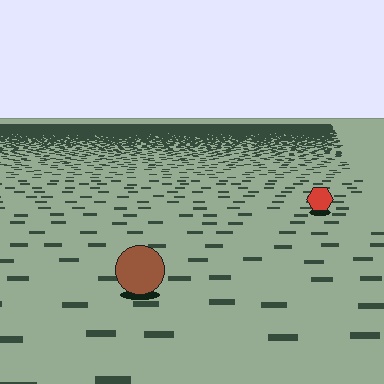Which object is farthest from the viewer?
The red hexagon is farthest from the viewer. It appears smaller and the ground texture around it is denser.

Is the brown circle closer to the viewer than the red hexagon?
Yes. The brown circle is closer — you can tell from the texture gradient: the ground texture is coarser near it.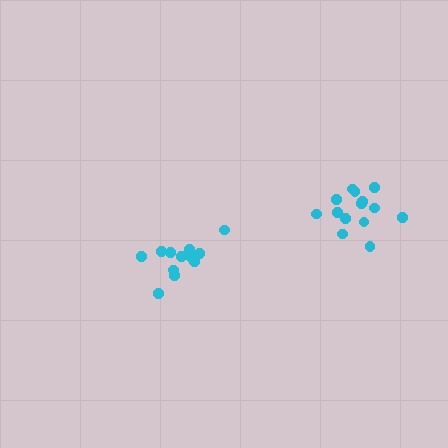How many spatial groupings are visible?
There are 2 spatial groupings.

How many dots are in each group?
Group 1: 12 dots, Group 2: 14 dots (26 total).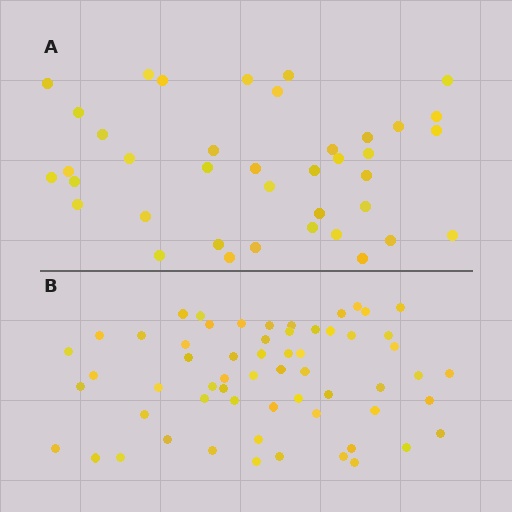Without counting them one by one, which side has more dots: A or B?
Region B (the bottom region) has more dots.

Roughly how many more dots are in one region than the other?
Region B has approximately 20 more dots than region A.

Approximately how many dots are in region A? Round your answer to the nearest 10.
About 40 dots. (The exact count is 39, which rounds to 40.)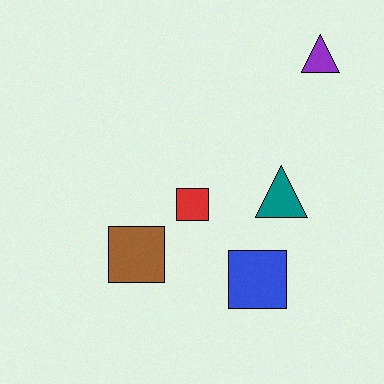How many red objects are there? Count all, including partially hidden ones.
There is 1 red object.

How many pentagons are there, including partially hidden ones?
There are no pentagons.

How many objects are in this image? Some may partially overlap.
There are 5 objects.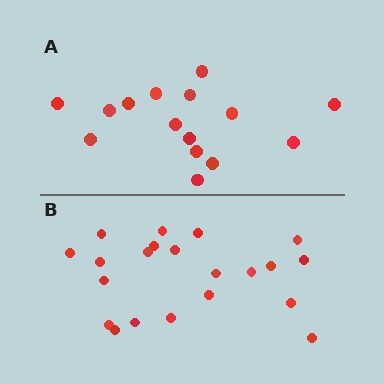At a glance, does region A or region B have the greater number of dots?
Region B (the bottom region) has more dots.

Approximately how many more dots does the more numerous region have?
Region B has about 6 more dots than region A.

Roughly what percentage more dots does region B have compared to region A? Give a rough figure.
About 40% more.